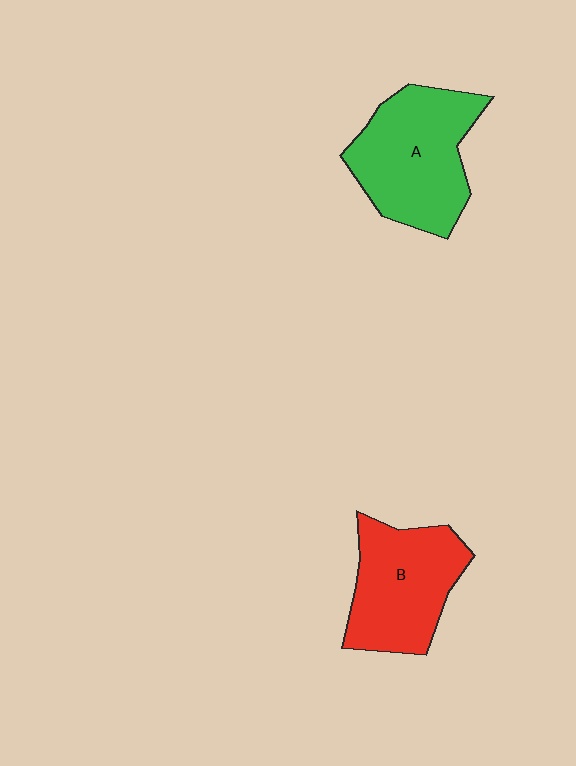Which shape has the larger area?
Shape A (green).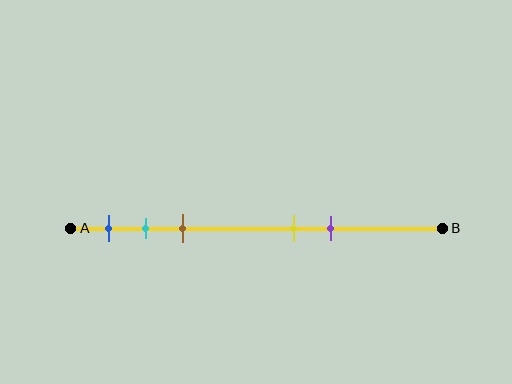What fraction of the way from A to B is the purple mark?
The purple mark is approximately 70% (0.7) of the way from A to B.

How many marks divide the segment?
There are 5 marks dividing the segment.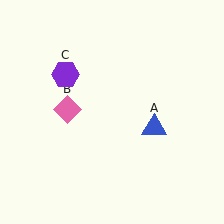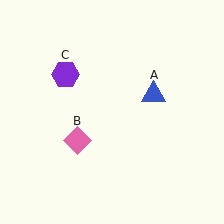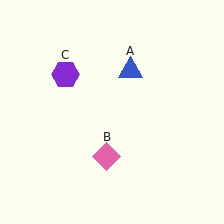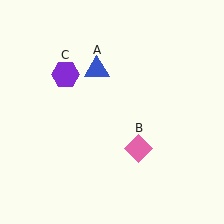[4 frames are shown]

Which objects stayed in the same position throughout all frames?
Purple hexagon (object C) remained stationary.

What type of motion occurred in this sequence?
The blue triangle (object A), pink diamond (object B) rotated counterclockwise around the center of the scene.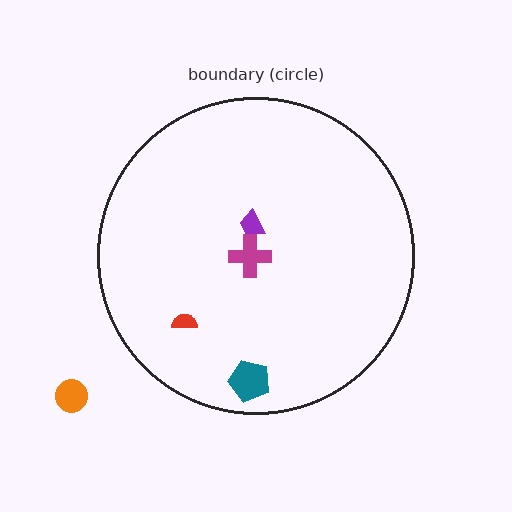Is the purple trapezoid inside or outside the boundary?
Inside.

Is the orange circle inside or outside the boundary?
Outside.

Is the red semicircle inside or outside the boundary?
Inside.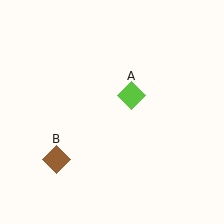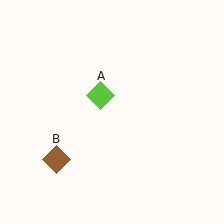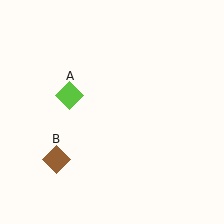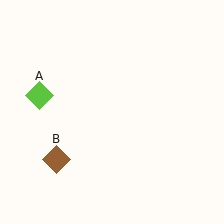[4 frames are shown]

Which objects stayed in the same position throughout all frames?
Brown diamond (object B) remained stationary.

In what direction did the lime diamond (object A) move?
The lime diamond (object A) moved left.